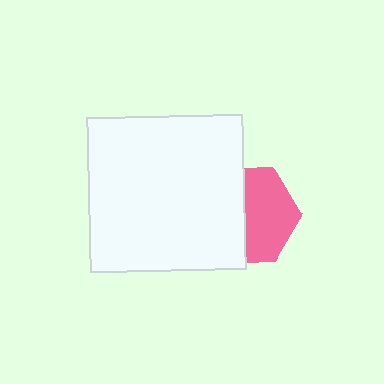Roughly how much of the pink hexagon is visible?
About half of it is visible (roughly 52%).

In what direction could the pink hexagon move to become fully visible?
The pink hexagon could move right. That would shift it out from behind the white square entirely.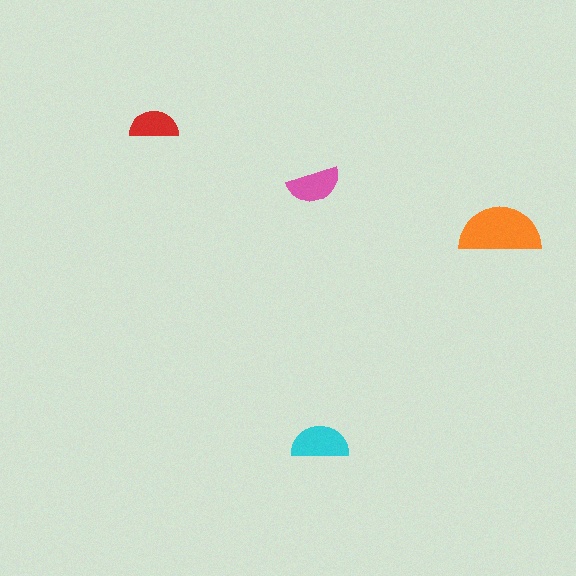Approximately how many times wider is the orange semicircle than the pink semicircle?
About 1.5 times wider.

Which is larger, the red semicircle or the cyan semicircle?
The cyan one.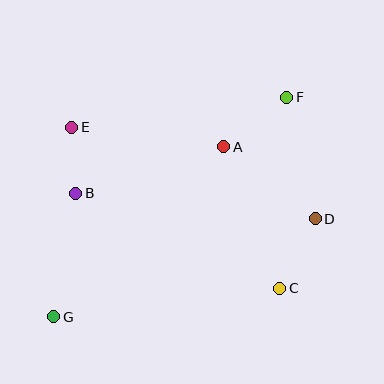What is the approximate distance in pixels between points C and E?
The distance between C and E is approximately 263 pixels.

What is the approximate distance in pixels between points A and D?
The distance between A and D is approximately 116 pixels.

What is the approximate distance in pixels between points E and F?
The distance between E and F is approximately 217 pixels.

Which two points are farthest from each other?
Points F and G are farthest from each other.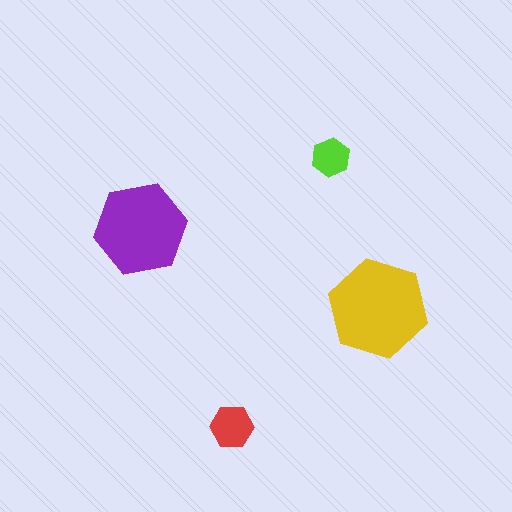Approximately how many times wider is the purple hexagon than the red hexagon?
About 2 times wider.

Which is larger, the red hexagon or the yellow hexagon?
The yellow one.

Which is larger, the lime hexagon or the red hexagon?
The red one.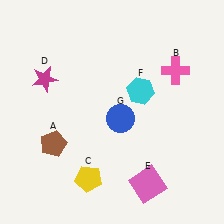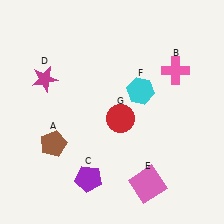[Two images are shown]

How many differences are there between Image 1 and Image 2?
There are 2 differences between the two images.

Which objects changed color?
C changed from yellow to purple. G changed from blue to red.